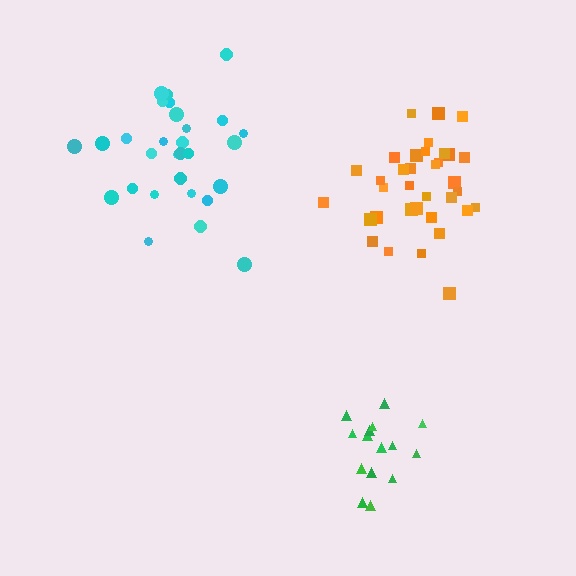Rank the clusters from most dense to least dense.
orange, cyan, green.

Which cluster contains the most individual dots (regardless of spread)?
Orange (35).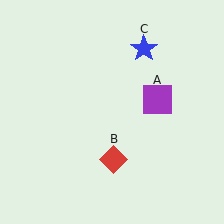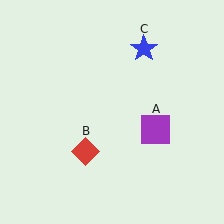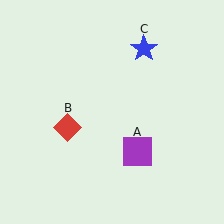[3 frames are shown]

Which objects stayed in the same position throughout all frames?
Blue star (object C) remained stationary.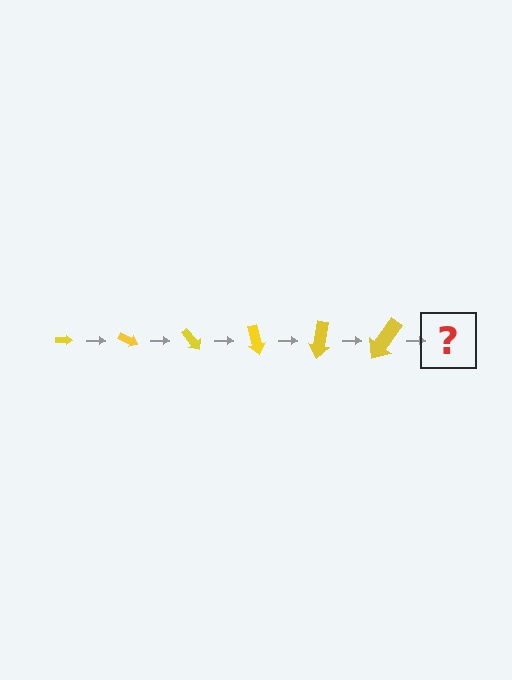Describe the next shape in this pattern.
It should be an arrow, larger than the previous one and rotated 150 degrees from the start.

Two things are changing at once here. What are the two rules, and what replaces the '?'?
The two rules are that the arrow grows larger each step and it rotates 25 degrees each step. The '?' should be an arrow, larger than the previous one and rotated 150 degrees from the start.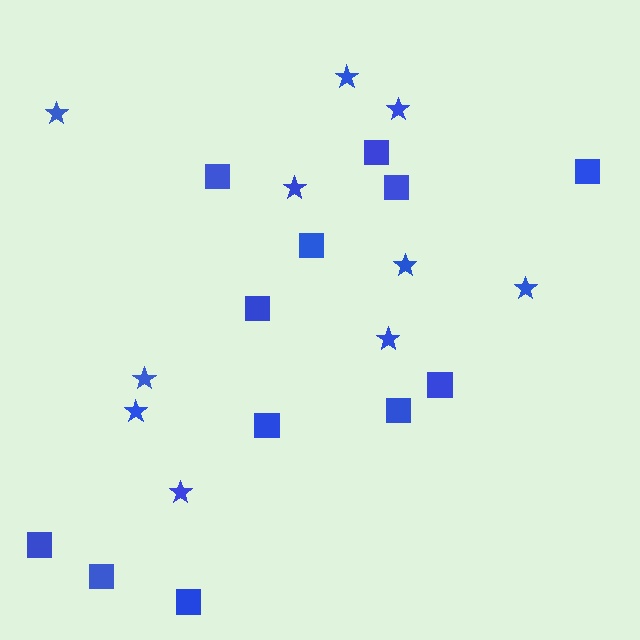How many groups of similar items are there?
There are 2 groups: one group of stars (10) and one group of squares (12).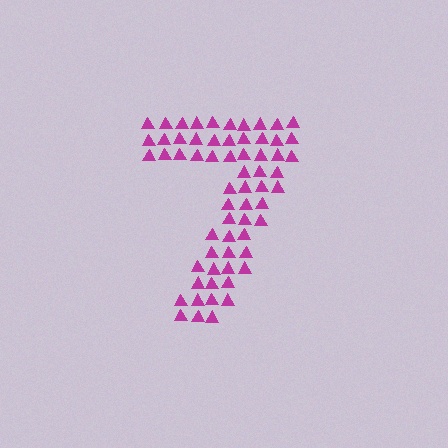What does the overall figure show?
The overall figure shows the digit 7.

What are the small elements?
The small elements are triangles.